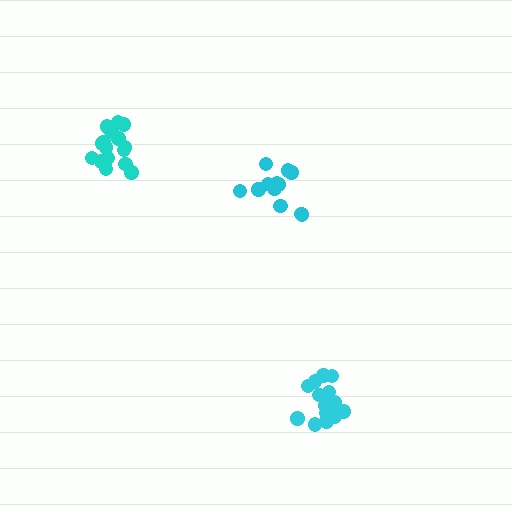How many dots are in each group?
Group 1: 15 dots, Group 2: 12 dots, Group 3: 17 dots (44 total).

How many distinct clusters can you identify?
There are 3 distinct clusters.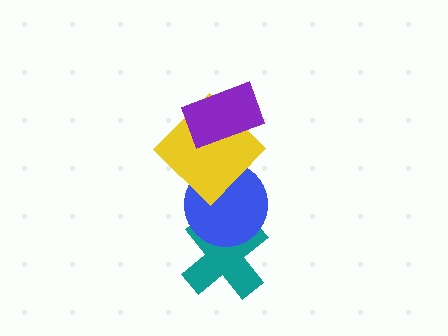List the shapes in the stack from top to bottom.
From top to bottom: the purple rectangle, the yellow diamond, the blue circle, the teal cross.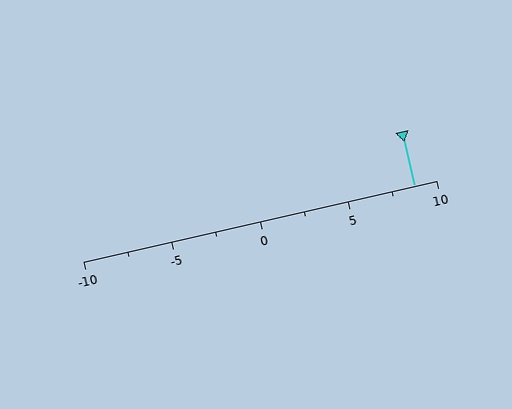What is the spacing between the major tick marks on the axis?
The major ticks are spaced 5 apart.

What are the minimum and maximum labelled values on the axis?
The axis runs from -10 to 10.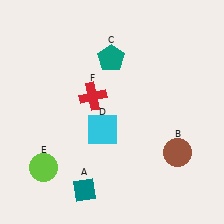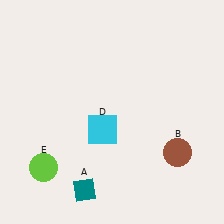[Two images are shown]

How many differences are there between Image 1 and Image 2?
There are 2 differences between the two images.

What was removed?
The teal pentagon (C), the red cross (F) were removed in Image 2.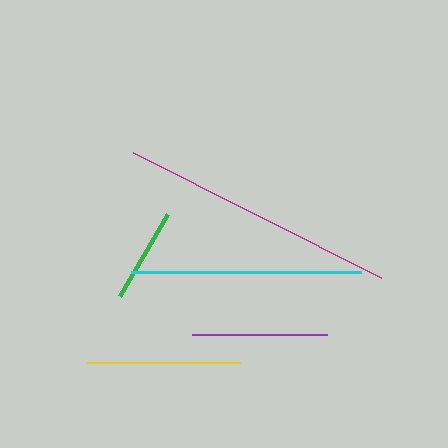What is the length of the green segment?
The green segment is approximately 94 pixels long.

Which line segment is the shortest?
The green line is the shortest at approximately 94 pixels.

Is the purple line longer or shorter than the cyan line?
The cyan line is longer than the purple line.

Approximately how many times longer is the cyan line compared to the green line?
The cyan line is approximately 2.4 times the length of the green line.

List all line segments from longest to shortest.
From longest to shortest: magenta, cyan, yellow, purple, green.